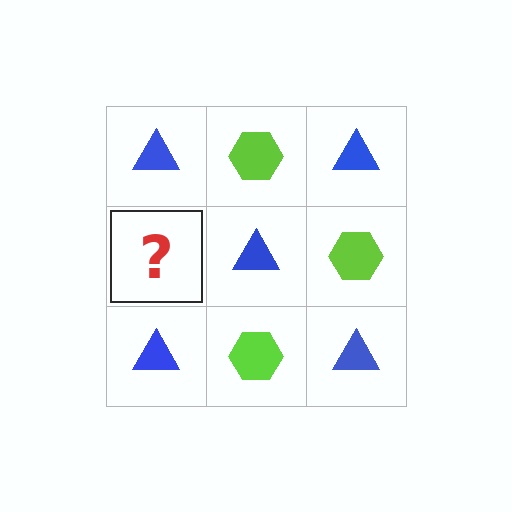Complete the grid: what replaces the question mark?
The question mark should be replaced with a lime hexagon.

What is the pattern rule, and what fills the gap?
The rule is that it alternates blue triangle and lime hexagon in a checkerboard pattern. The gap should be filled with a lime hexagon.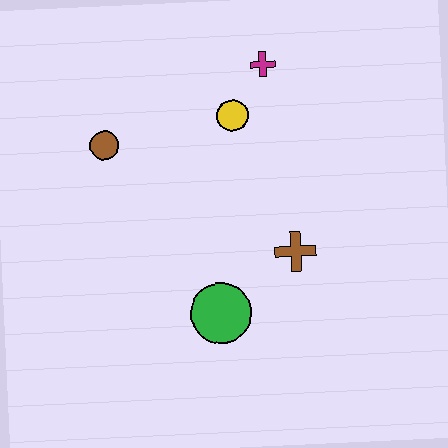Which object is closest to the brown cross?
The green circle is closest to the brown cross.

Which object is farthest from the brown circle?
The brown cross is farthest from the brown circle.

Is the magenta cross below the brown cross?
No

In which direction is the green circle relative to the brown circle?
The green circle is below the brown circle.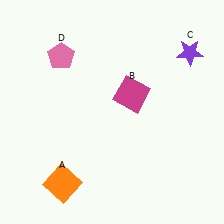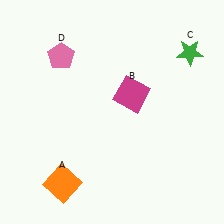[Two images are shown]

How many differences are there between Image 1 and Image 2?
There is 1 difference between the two images.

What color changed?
The star (C) changed from purple in Image 1 to green in Image 2.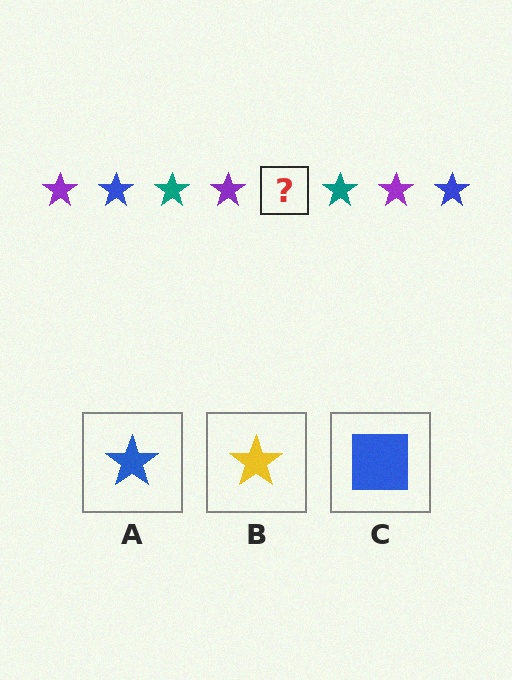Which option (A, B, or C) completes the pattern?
A.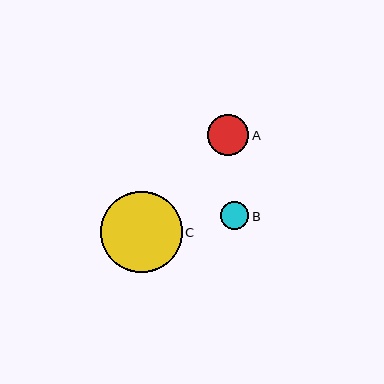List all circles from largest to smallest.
From largest to smallest: C, A, B.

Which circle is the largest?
Circle C is the largest with a size of approximately 82 pixels.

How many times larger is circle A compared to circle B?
Circle A is approximately 1.5 times the size of circle B.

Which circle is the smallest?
Circle B is the smallest with a size of approximately 28 pixels.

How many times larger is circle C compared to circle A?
Circle C is approximately 2.0 times the size of circle A.